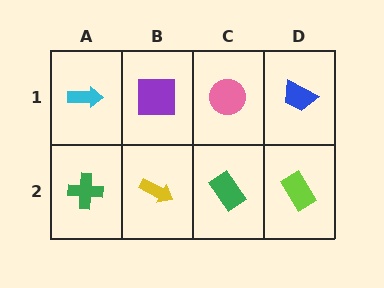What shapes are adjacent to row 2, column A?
A cyan arrow (row 1, column A), a yellow arrow (row 2, column B).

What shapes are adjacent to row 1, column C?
A green rectangle (row 2, column C), a purple square (row 1, column B), a blue trapezoid (row 1, column D).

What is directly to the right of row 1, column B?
A pink circle.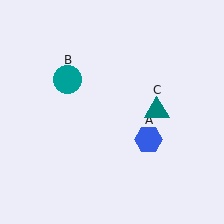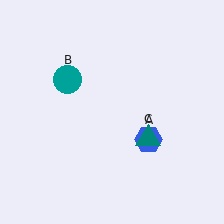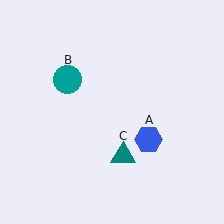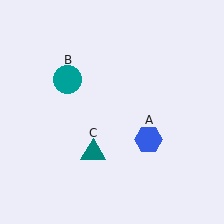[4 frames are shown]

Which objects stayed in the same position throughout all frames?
Blue hexagon (object A) and teal circle (object B) remained stationary.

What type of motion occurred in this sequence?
The teal triangle (object C) rotated clockwise around the center of the scene.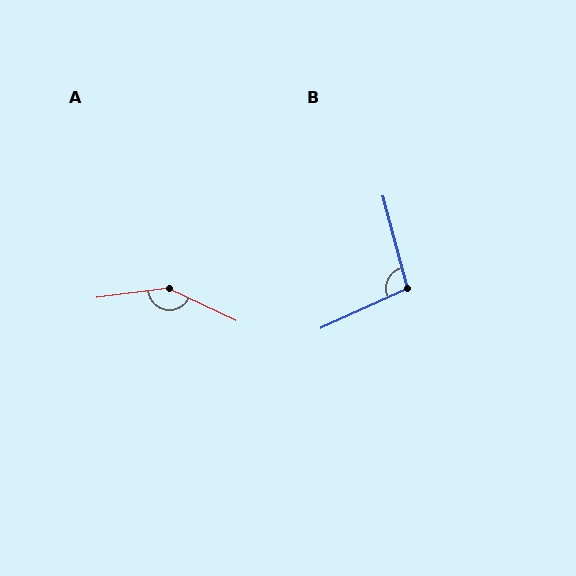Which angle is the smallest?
B, at approximately 100 degrees.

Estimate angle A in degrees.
Approximately 147 degrees.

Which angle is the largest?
A, at approximately 147 degrees.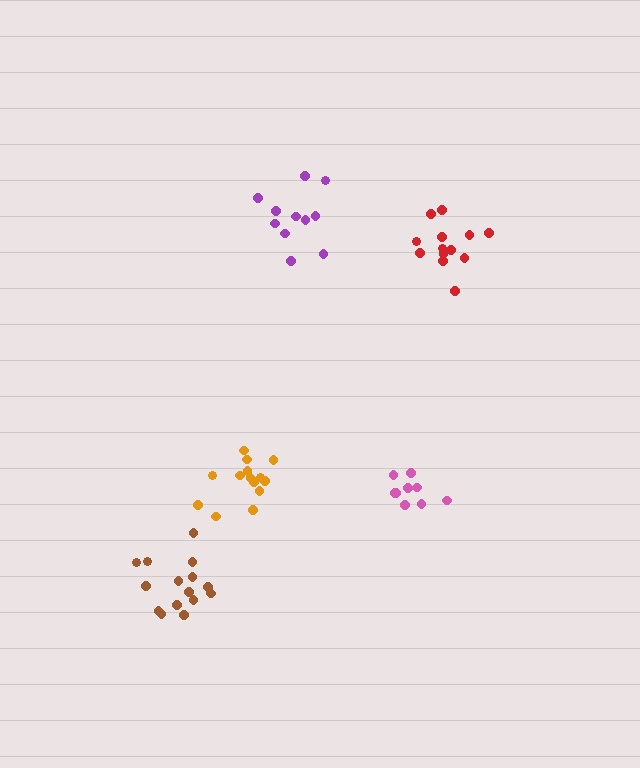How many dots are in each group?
Group 1: 9 dots, Group 2: 13 dots, Group 3: 14 dots, Group 4: 15 dots, Group 5: 11 dots (62 total).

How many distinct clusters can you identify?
There are 5 distinct clusters.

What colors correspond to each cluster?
The clusters are colored: pink, red, orange, brown, purple.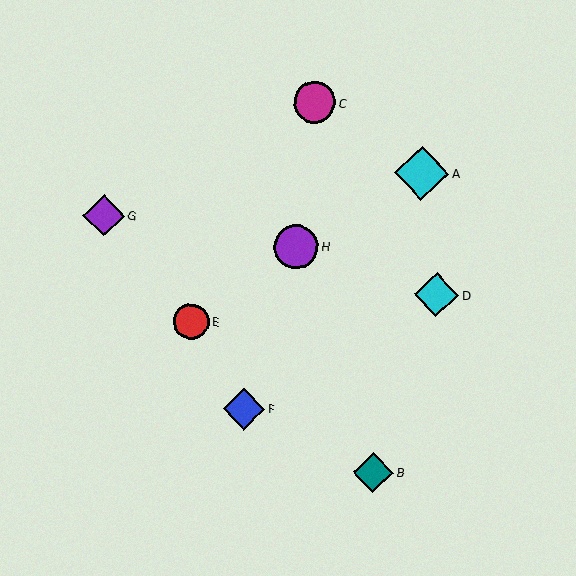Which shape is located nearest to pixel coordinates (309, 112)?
The magenta circle (labeled C) at (315, 103) is nearest to that location.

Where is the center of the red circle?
The center of the red circle is at (191, 321).